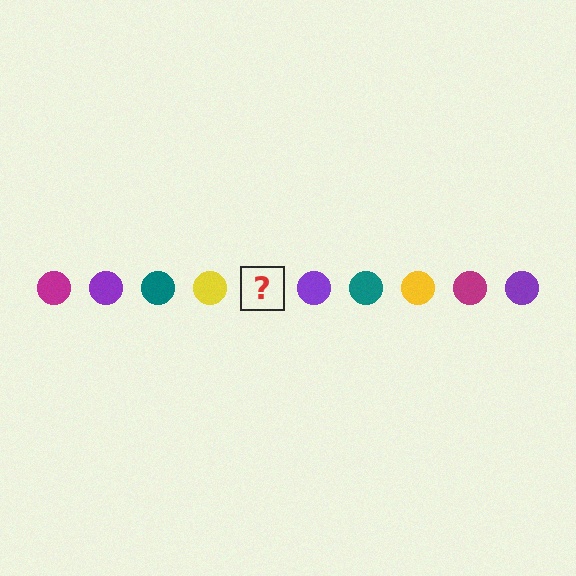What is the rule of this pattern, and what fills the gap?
The rule is that the pattern cycles through magenta, purple, teal, yellow circles. The gap should be filled with a magenta circle.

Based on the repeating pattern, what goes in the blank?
The blank should be a magenta circle.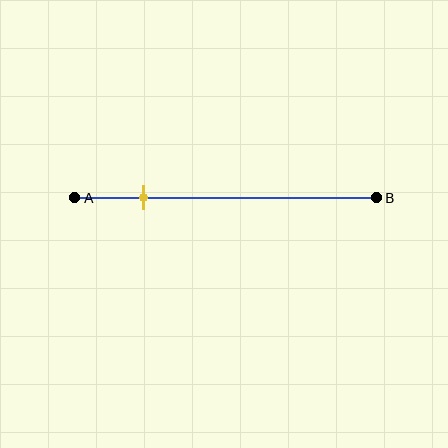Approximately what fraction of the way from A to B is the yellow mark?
The yellow mark is approximately 25% of the way from A to B.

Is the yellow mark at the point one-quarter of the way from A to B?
Yes, the mark is approximately at the one-quarter point.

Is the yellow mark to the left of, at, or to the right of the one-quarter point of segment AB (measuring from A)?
The yellow mark is approximately at the one-quarter point of segment AB.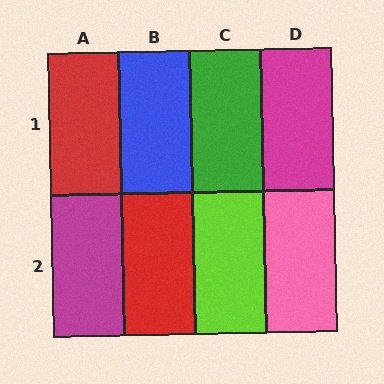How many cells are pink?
1 cell is pink.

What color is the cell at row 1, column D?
Magenta.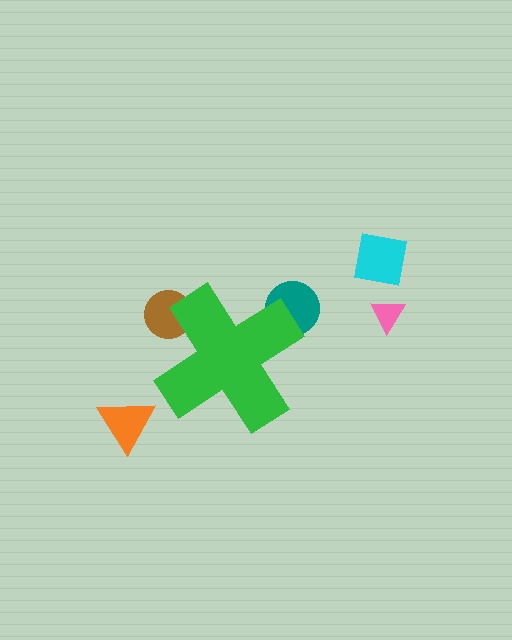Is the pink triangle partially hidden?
No, the pink triangle is fully visible.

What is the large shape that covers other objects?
A green cross.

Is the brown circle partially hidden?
Yes, the brown circle is partially hidden behind the green cross.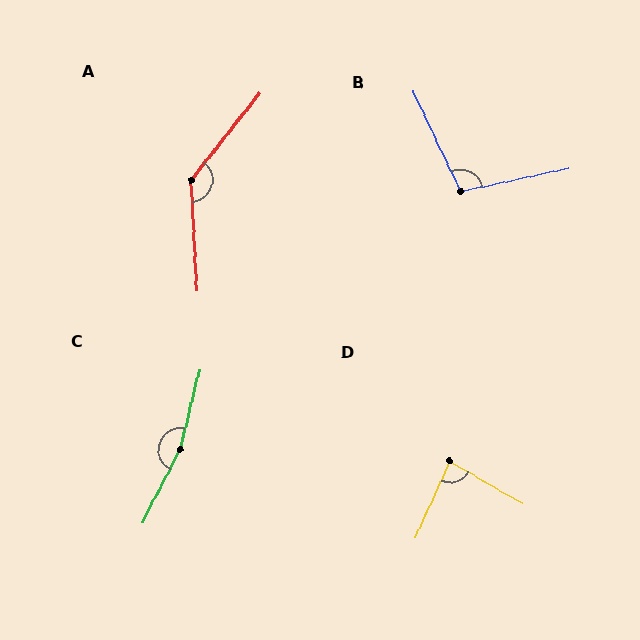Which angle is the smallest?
D, at approximately 84 degrees.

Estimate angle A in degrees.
Approximately 138 degrees.